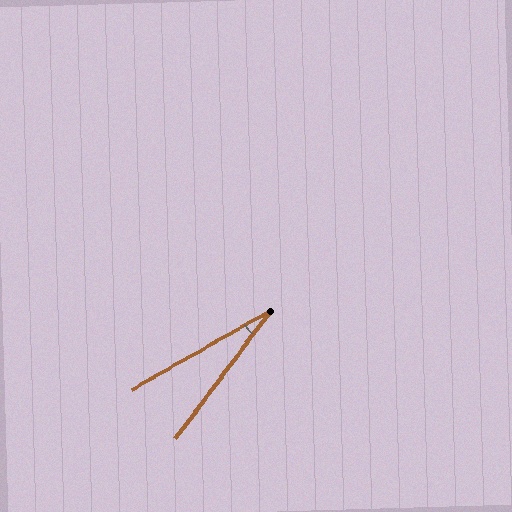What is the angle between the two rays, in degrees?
Approximately 24 degrees.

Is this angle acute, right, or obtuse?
It is acute.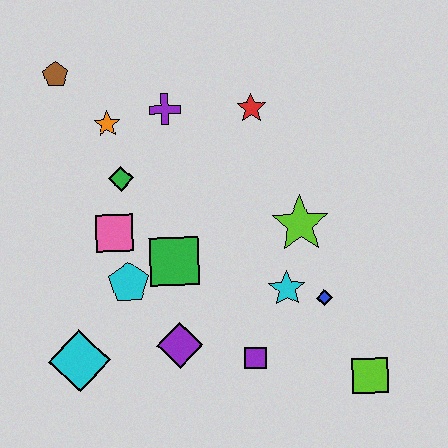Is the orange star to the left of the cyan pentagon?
Yes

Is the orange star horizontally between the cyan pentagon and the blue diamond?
No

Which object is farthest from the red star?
The cyan diamond is farthest from the red star.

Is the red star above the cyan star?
Yes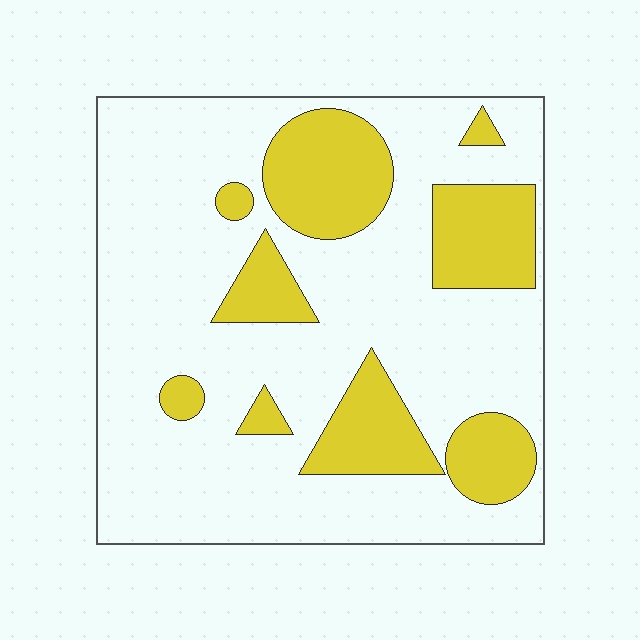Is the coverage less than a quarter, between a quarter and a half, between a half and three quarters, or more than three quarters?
Between a quarter and a half.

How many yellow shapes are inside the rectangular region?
9.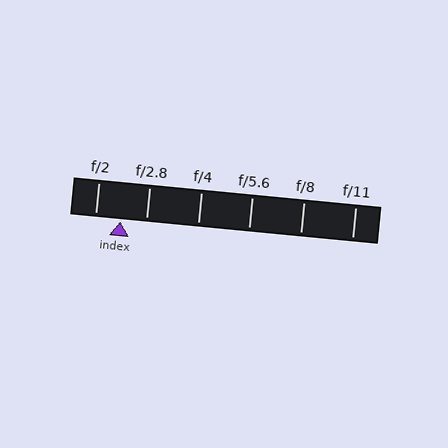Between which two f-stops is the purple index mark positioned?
The index mark is between f/2 and f/2.8.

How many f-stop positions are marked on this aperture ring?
There are 6 f-stop positions marked.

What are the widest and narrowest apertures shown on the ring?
The widest aperture shown is f/2 and the narrowest is f/11.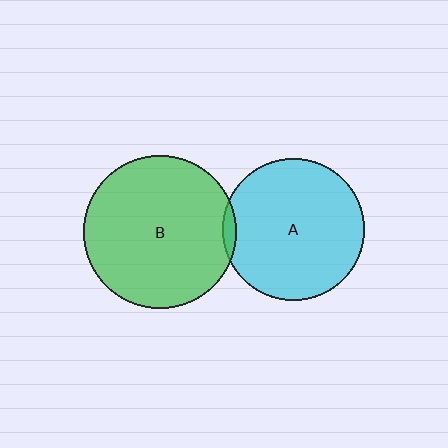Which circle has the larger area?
Circle B (green).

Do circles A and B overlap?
Yes.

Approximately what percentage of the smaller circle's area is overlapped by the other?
Approximately 5%.